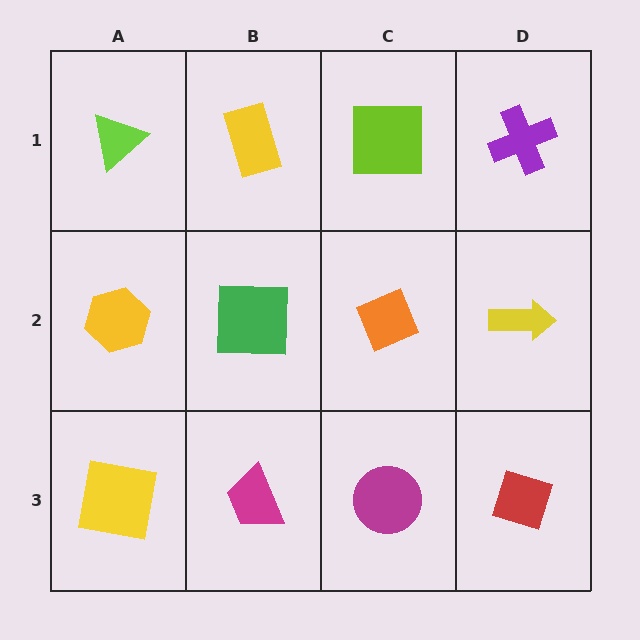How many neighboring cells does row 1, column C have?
3.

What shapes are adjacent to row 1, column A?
A yellow hexagon (row 2, column A), a yellow rectangle (row 1, column B).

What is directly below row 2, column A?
A yellow square.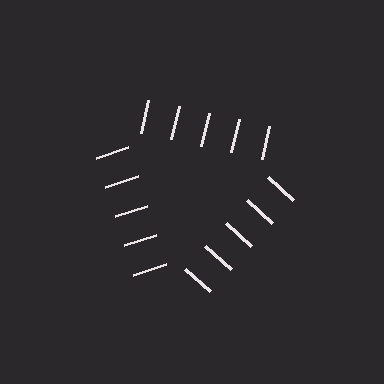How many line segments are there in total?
15 — 5 along each of the 3 edges.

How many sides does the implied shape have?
3 sides — the line-ends trace a triangle.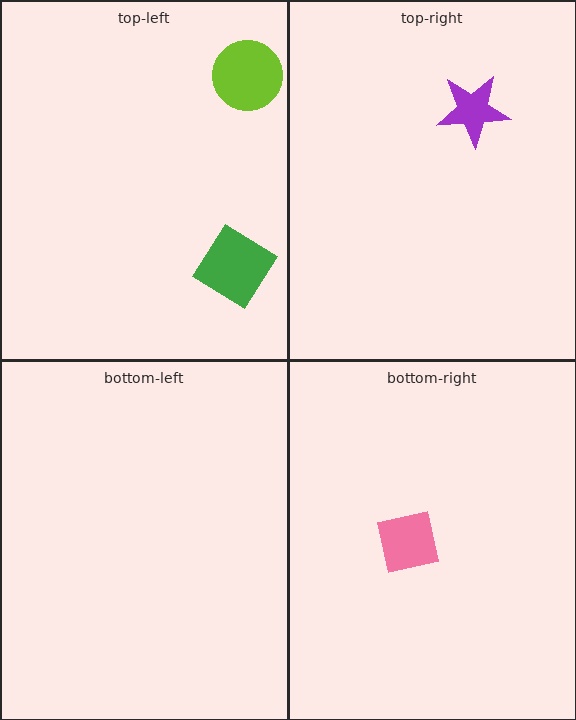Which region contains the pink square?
The bottom-right region.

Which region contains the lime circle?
The top-left region.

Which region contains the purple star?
The top-right region.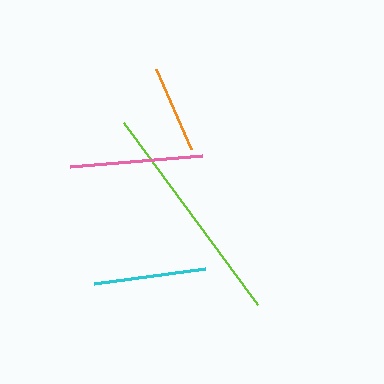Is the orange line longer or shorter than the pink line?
The pink line is longer than the orange line.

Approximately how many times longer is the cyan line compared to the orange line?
The cyan line is approximately 1.3 times the length of the orange line.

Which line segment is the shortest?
The orange line is the shortest at approximately 88 pixels.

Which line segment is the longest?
The lime line is the longest at approximately 225 pixels.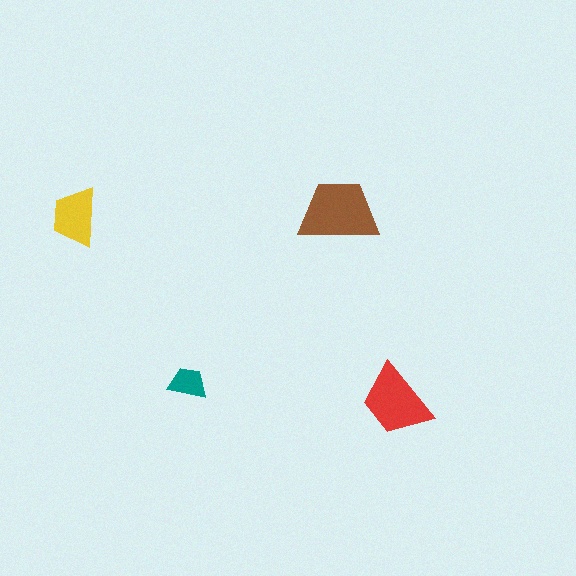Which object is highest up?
The brown trapezoid is topmost.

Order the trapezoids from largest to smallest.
the brown one, the red one, the yellow one, the teal one.